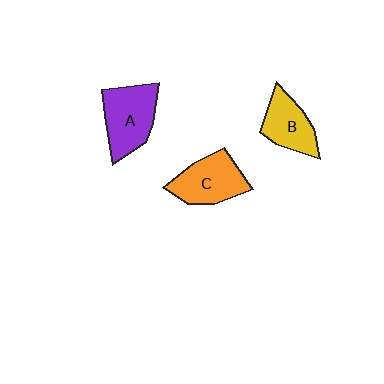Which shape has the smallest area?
Shape B (yellow).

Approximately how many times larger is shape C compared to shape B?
Approximately 1.2 times.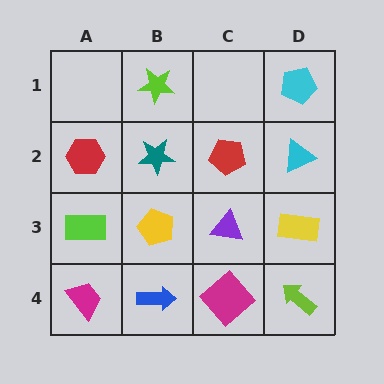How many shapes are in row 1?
2 shapes.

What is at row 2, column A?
A red hexagon.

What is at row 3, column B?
A yellow pentagon.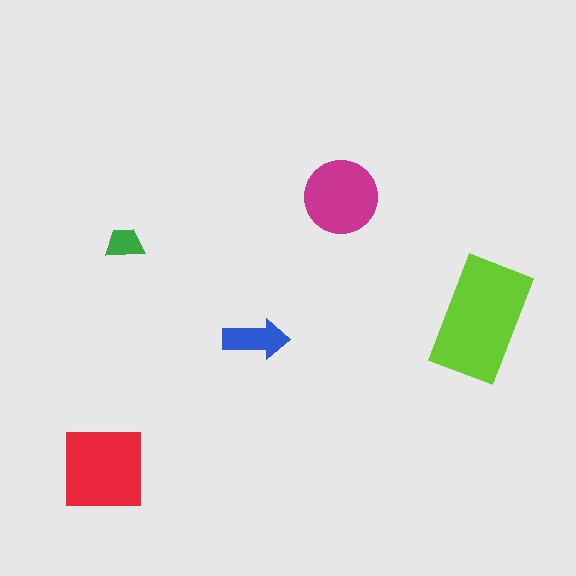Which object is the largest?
The lime rectangle.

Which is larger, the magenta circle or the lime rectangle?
The lime rectangle.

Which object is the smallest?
The green trapezoid.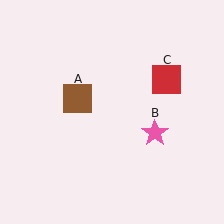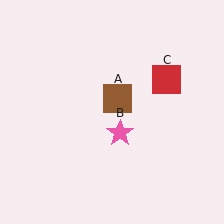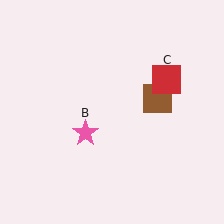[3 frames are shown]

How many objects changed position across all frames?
2 objects changed position: brown square (object A), pink star (object B).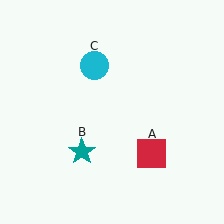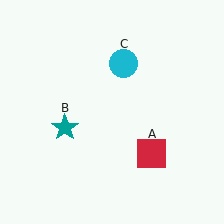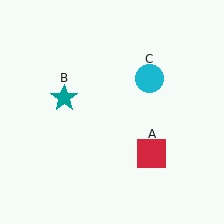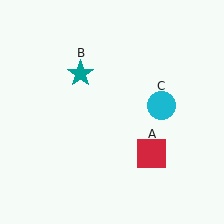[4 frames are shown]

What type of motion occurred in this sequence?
The teal star (object B), cyan circle (object C) rotated clockwise around the center of the scene.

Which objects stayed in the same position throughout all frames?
Red square (object A) remained stationary.